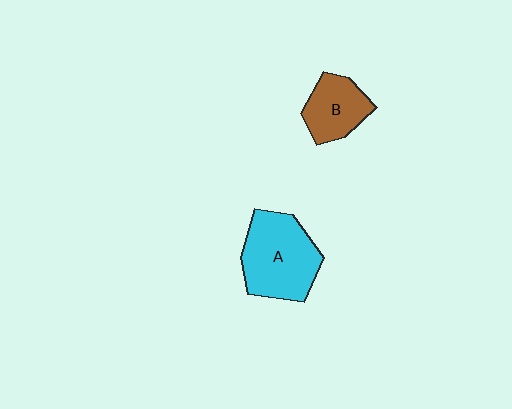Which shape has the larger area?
Shape A (cyan).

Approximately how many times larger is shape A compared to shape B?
Approximately 1.7 times.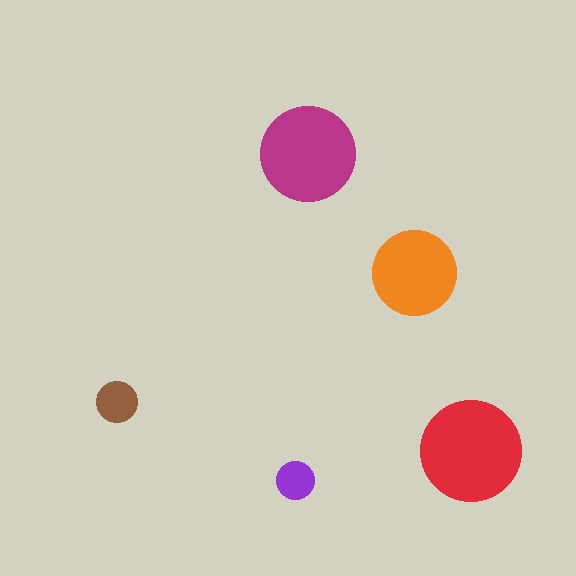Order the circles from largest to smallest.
the red one, the magenta one, the orange one, the brown one, the purple one.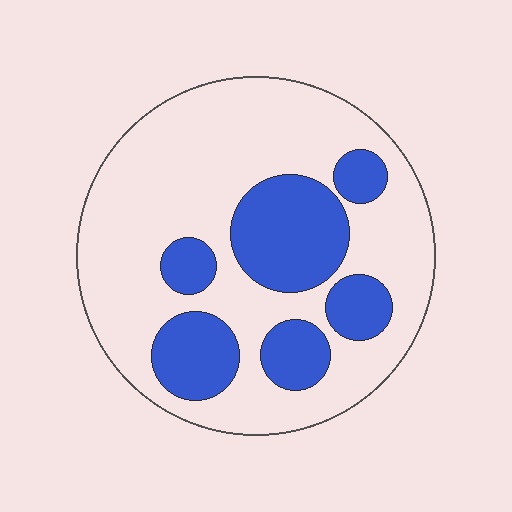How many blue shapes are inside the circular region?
6.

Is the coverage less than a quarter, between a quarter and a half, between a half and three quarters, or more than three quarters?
Between a quarter and a half.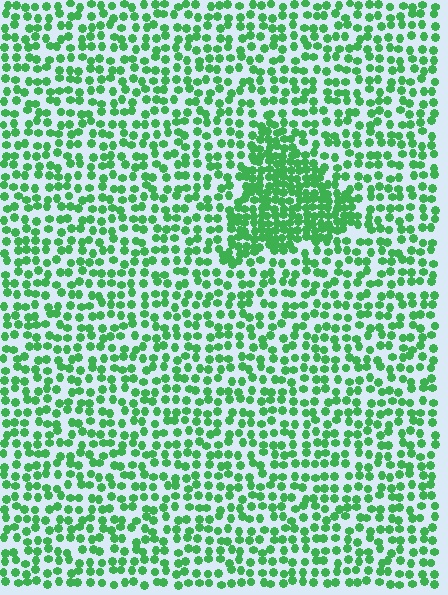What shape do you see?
I see a triangle.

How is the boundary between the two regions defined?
The boundary is defined by a change in element density (approximately 2.0x ratio). All elements are the same color, size, and shape.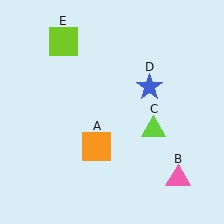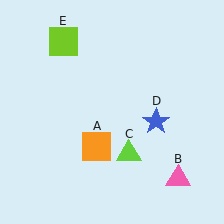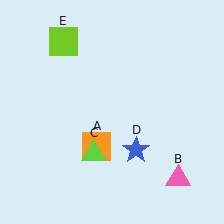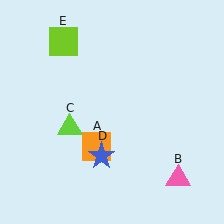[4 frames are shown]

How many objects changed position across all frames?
2 objects changed position: lime triangle (object C), blue star (object D).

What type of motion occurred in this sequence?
The lime triangle (object C), blue star (object D) rotated clockwise around the center of the scene.